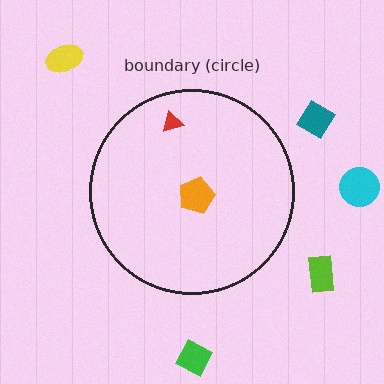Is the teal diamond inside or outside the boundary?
Outside.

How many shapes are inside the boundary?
2 inside, 5 outside.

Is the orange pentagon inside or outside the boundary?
Inside.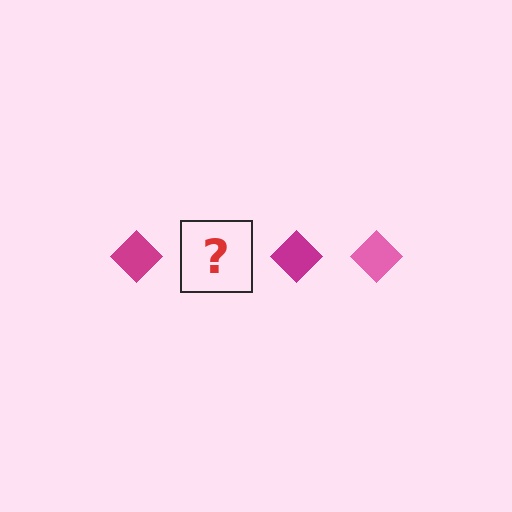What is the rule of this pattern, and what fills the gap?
The rule is that the pattern cycles through magenta, pink diamonds. The gap should be filled with a pink diamond.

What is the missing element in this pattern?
The missing element is a pink diamond.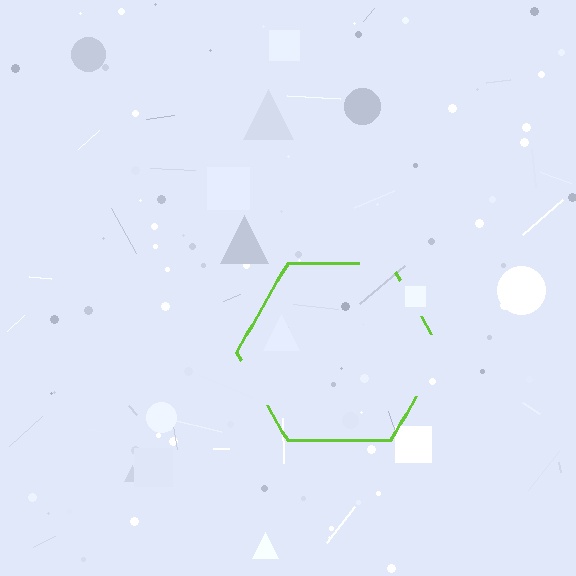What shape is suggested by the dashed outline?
The dashed outline suggests a hexagon.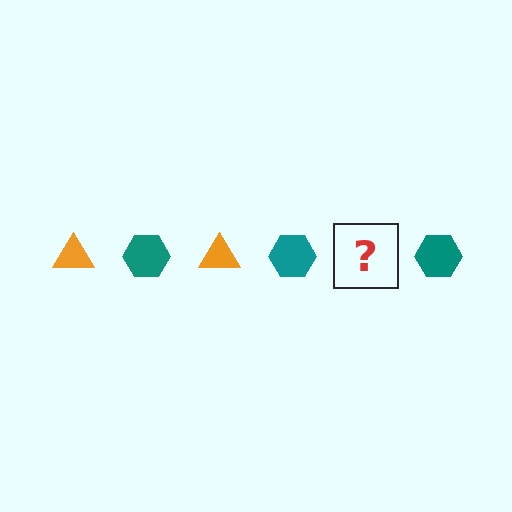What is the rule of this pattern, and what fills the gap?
The rule is that the pattern alternates between orange triangle and teal hexagon. The gap should be filled with an orange triangle.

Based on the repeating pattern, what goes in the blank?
The blank should be an orange triangle.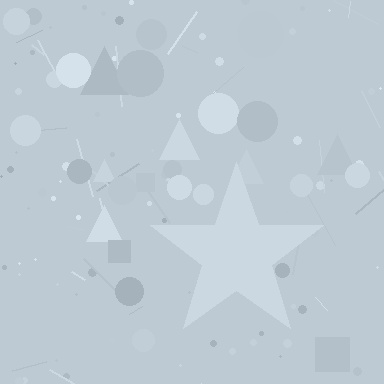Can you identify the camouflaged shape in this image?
The camouflaged shape is a star.